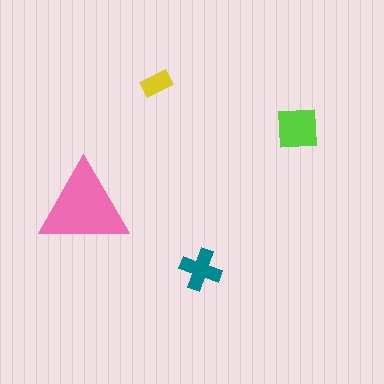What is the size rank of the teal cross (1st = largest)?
3rd.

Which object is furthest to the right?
The lime square is rightmost.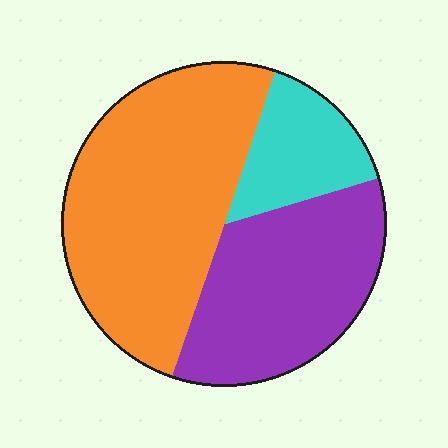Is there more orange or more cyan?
Orange.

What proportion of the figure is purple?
Purple covers roughly 35% of the figure.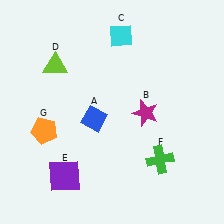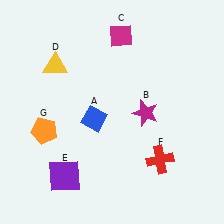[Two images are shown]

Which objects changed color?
C changed from cyan to magenta. D changed from lime to yellow. F changed from green to red.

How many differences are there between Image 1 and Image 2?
There are 3 differences between the two images.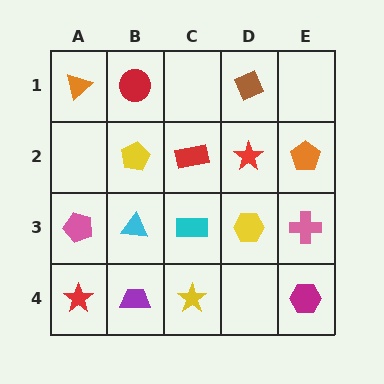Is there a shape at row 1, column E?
No, that cell is empty.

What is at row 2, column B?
A yellow pentagon.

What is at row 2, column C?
A red rectangle.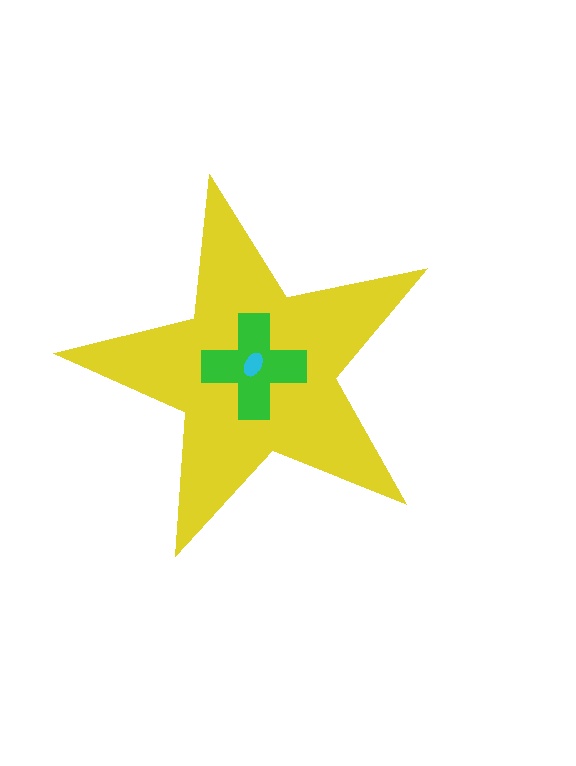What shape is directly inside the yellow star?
The green cross.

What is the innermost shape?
The cyan ellipse.